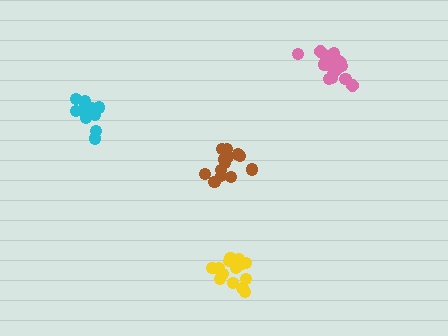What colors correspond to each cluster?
The clusters are colored: brown, yellow, pink, cyan.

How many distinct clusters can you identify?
There are 4 distinct clusters.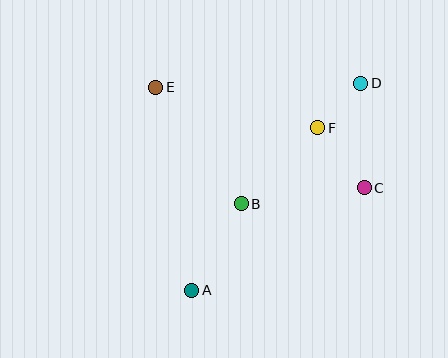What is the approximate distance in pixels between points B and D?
The distance between B and D is approximately 170 pixels.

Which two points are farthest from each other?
Points A and D are farthest from each other.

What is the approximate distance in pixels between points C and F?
The distance between C and F is approximately 76 pixels.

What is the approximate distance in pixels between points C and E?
The distance between C and E is approximately 232 pixels.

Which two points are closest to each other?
Points D and F are closest to each other.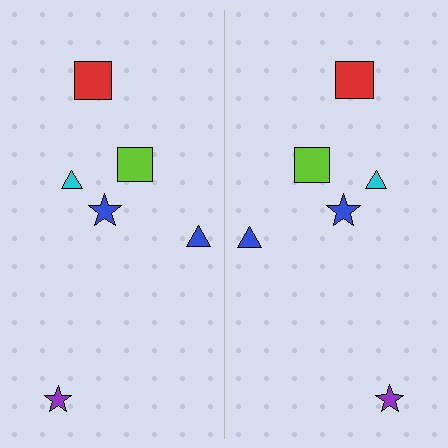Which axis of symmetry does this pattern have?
The pattern has a vertical axis of symmetry running through the center of the image.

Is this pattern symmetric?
Yes, this pattern has bilateral (reflection) symmetry.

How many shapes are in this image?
There are 12 shapes in this image.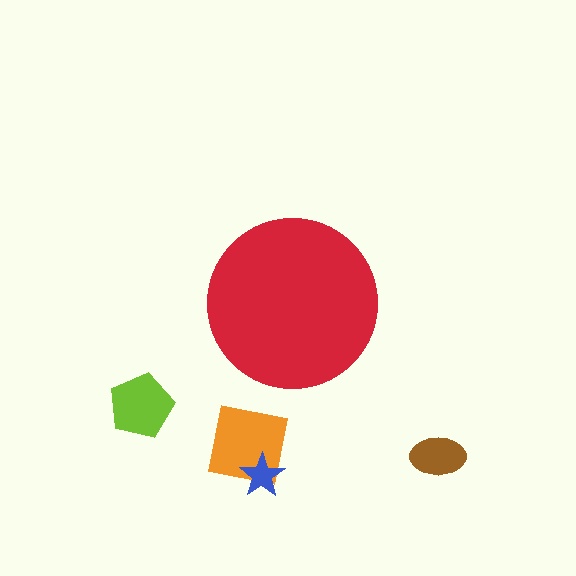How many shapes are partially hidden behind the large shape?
0 shapes are partially hidden.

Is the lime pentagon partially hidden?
No, the lime pentagon is fully visible.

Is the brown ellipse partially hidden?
No, the brown ellipse is fully visible.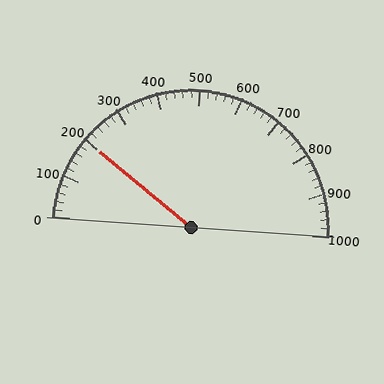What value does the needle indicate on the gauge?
The needle indicates approximately 200.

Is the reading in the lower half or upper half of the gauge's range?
The reading is in the lower half of the range (0 to 1000).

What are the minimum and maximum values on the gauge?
The gauge ranges from 0 to 1000.